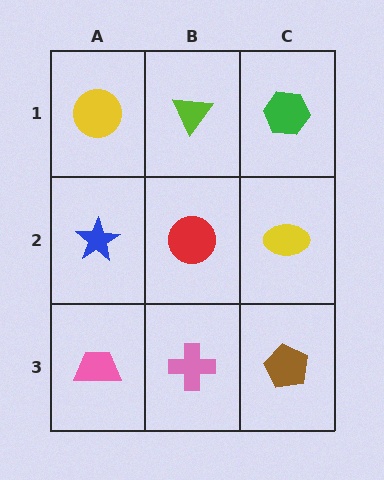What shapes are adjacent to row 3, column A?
A blue star (row 2, column A), a pink cross (row 3, column B).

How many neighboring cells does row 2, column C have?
3.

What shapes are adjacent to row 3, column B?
A red circle (row 2, column B), a pink trapezoid (row 3, column A), a brown pentagon (row 3, column C).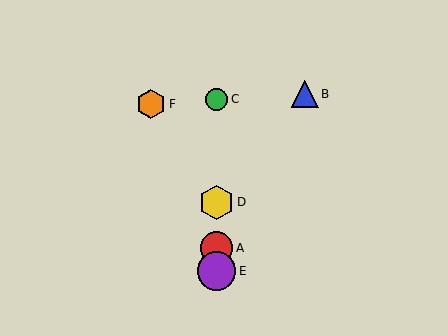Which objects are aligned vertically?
Objects A, C, D, E are aligned vertically.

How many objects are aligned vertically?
4 objects (A, C, D, E) are aligned vertically.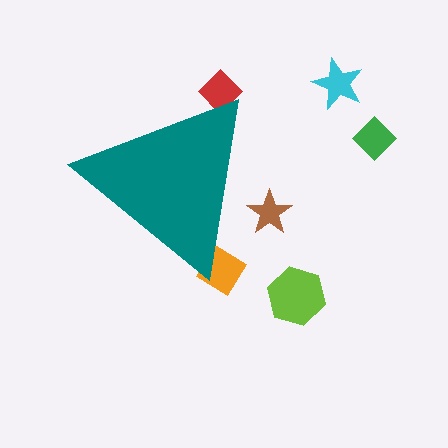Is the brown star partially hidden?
Yes, the brown star is partially hidden behind the teal triangle.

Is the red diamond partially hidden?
Yes, the red diamond is partially hidden behind the teal triangle.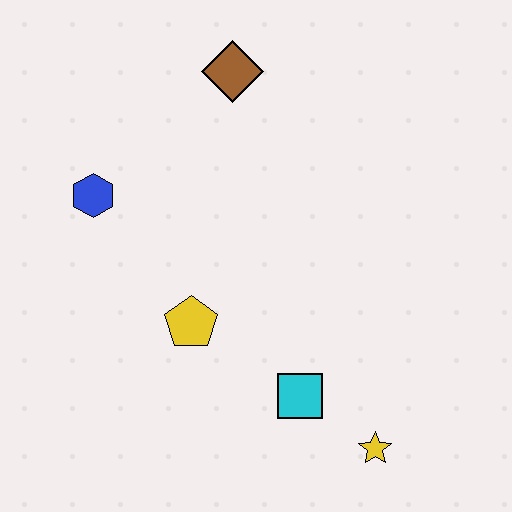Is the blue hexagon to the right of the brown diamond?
No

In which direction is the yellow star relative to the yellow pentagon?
The yellow star is to the right of the yellow pentagon.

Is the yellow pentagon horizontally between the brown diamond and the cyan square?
No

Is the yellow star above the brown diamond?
No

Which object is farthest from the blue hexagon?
The yellow star is farthest from the blue hexagon.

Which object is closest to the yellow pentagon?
The cyan square is closest to the yellow pentagon.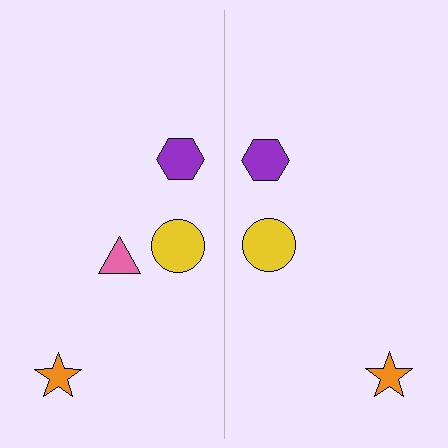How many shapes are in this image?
There are 7 shapes in this image.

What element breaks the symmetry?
A pink triangle is missing from the right side.